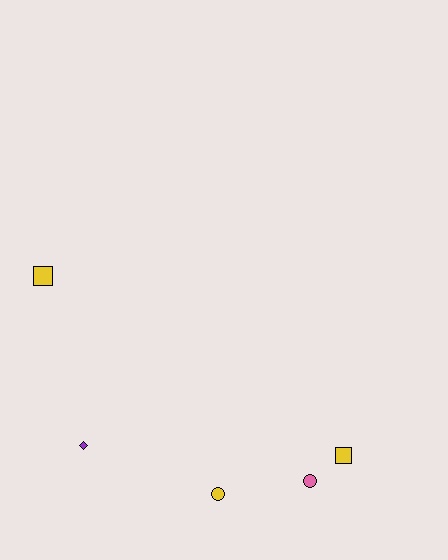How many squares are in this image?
There are 2 squares.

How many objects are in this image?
There are 5 objects.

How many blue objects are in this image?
There are no blue objects.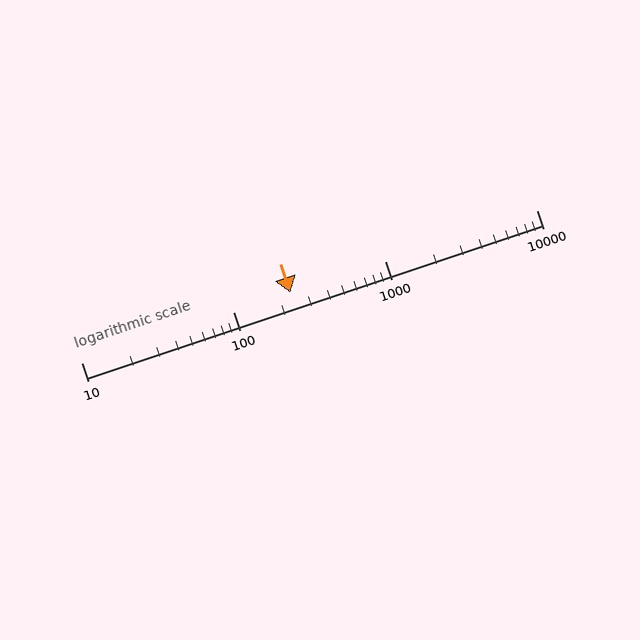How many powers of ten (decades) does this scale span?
The scale spans 3 decades, from 10 to 10000.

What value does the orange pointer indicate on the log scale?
The pointer indicates approximately 240.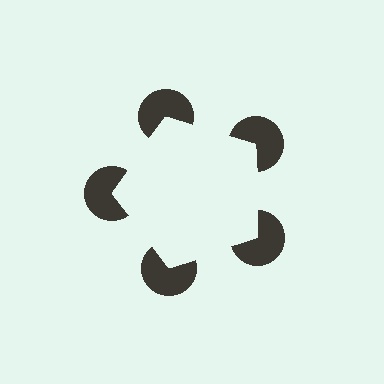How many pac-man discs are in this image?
There are 5 — one at each vertex of the illusory pentagon.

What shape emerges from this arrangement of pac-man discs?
An illusory pentagon — its edges are inferred from the aligned wedge cuts in the pac-man discs, not physically drawn.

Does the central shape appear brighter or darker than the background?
It typically appears slightly brighter than the background, even though no actual brightness change is drawn.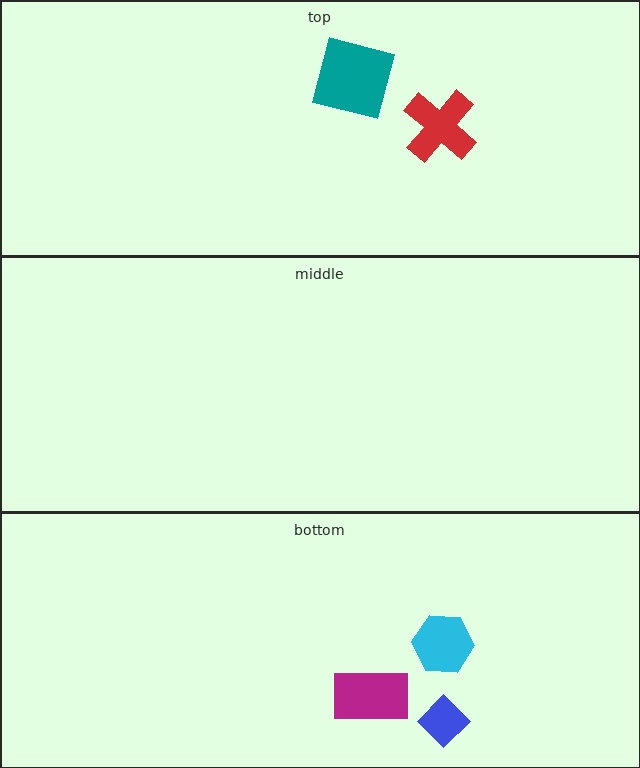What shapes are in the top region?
The teal square, the red cross.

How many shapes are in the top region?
2.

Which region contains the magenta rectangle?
The bottom region.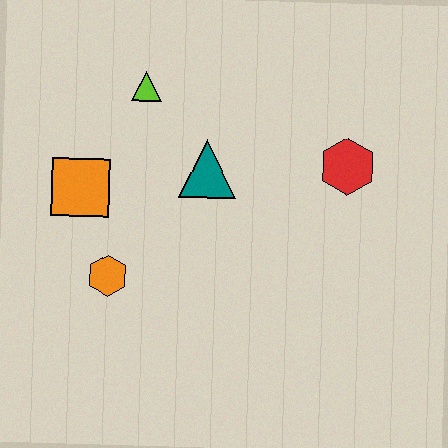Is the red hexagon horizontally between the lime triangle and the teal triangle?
No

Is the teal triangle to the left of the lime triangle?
No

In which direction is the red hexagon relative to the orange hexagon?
The red hexagon is to the right of the orange hexagon.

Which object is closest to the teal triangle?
The lime triangle is closest to the teal triangle.